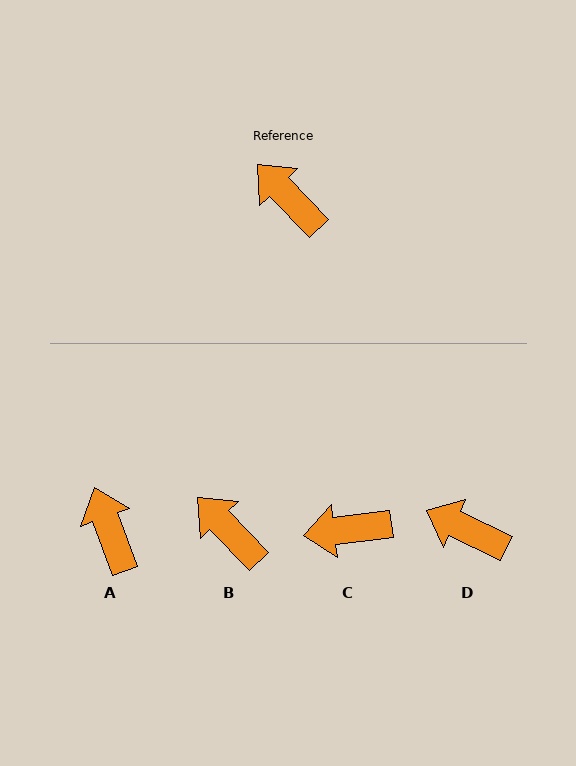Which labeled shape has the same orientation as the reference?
B.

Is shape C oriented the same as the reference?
No, it is off by about 53 degrees.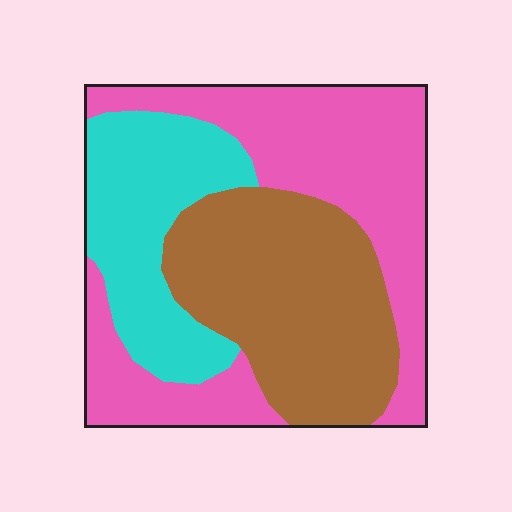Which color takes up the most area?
Pink, at roughly 40%.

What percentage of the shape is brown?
Brown covers roughly 35% of the shape.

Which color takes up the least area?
Cyan, at roughly 25%.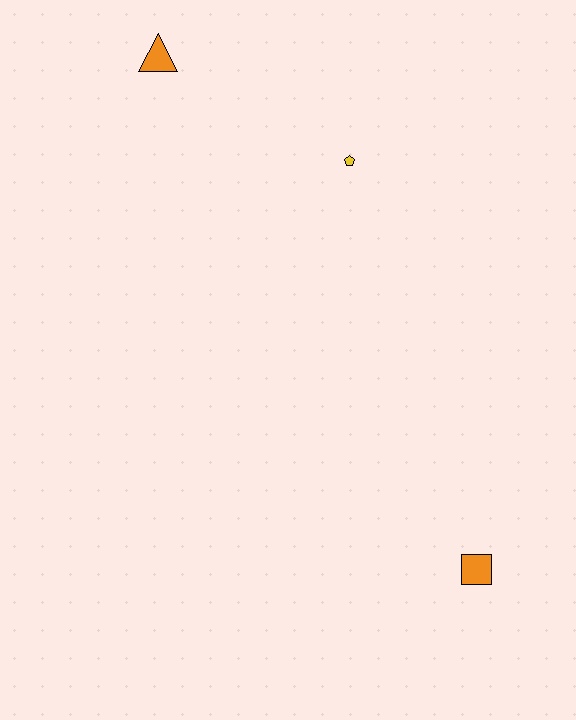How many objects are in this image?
There are 3 objects.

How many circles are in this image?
There are no circles.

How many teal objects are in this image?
There are no teal objects.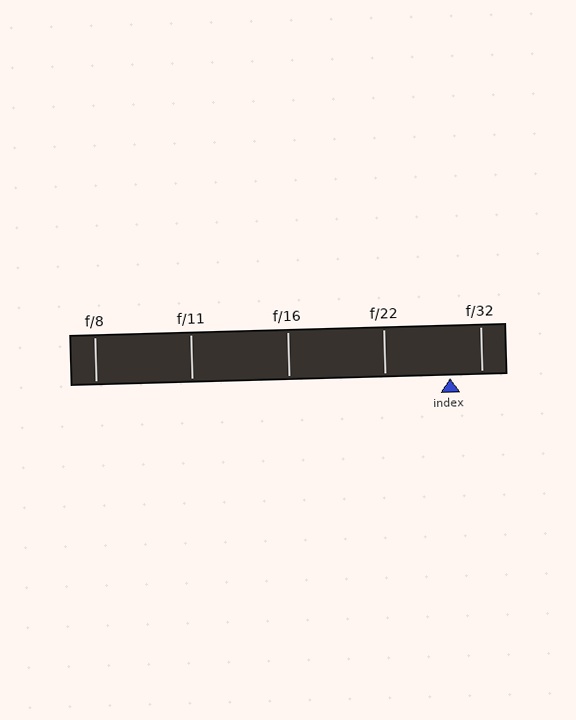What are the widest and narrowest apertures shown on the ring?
The widest aperture shown is f/8 and the narrowest is f/32.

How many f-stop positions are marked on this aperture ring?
There are 5 f-stop positions marked.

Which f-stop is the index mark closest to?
The index mark is closest to f/32.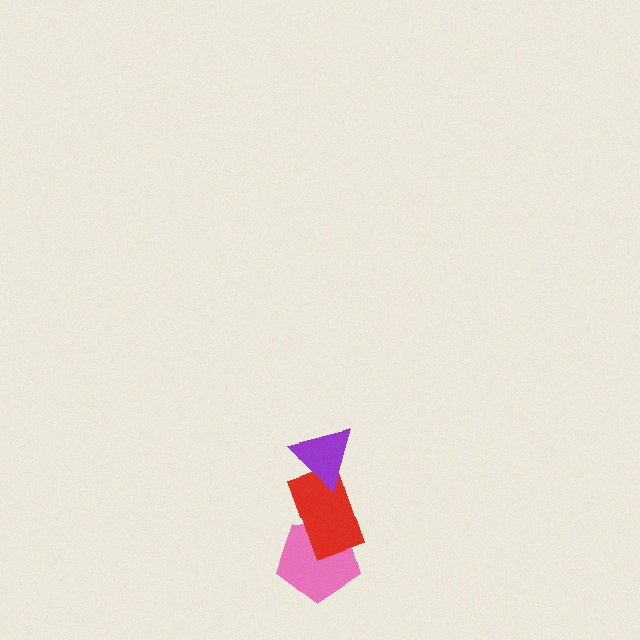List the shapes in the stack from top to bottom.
From top to bottom: the purple triangle, the red rectangle, the pink pentagon.